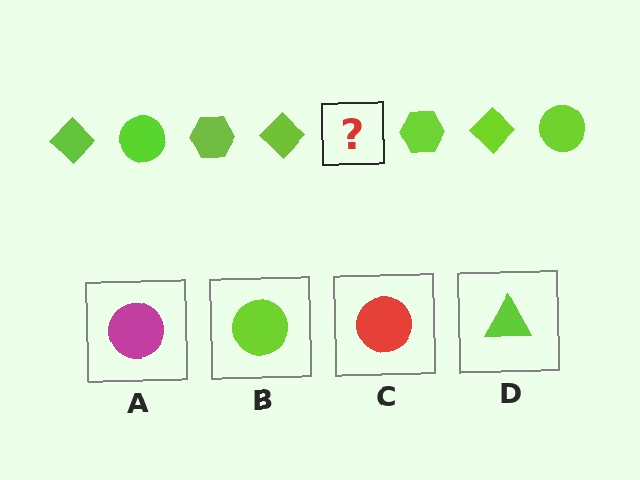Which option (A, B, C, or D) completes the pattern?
B.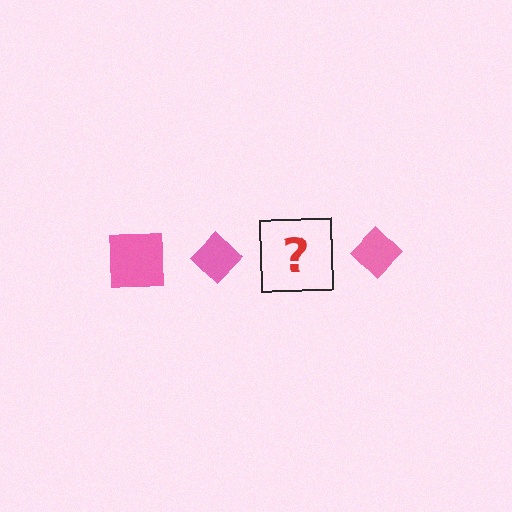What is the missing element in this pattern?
The missing element is a pink square.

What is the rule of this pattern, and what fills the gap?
The rule is that the pattern cycles through square, diamond shapes in pink. The gap should be filled with a pink square.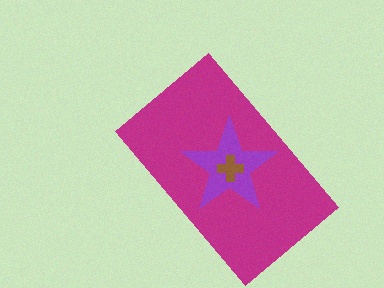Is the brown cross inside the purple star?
Yes.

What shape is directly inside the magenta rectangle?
The purple star.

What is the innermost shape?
The brown cross.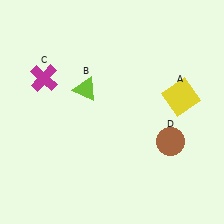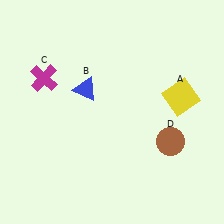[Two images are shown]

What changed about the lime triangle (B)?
In Image 1, B is lime. In Image 2, it changed to blue.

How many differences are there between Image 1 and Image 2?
There is 1 difference between the two images.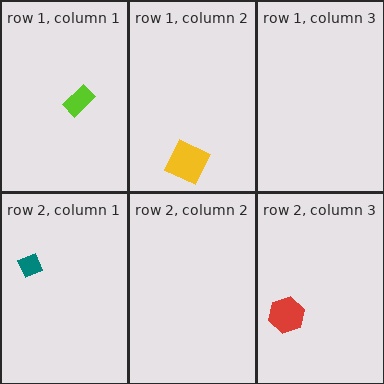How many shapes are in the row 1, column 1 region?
1.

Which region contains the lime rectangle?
The row 1, column 1 region.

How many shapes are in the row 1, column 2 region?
1.